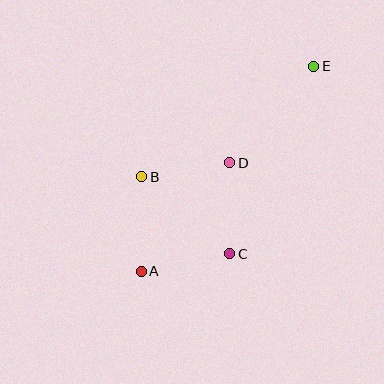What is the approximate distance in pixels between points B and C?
The distance between B and C is approximately 117 pixels.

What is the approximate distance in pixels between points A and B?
The distance between A and B is approximately 94 pixels.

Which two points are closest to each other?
Points B and D are closest to each other.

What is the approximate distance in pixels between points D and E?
The distance between D and E is approximately 128 pixels.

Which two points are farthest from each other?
Points A and E are farthest from each other.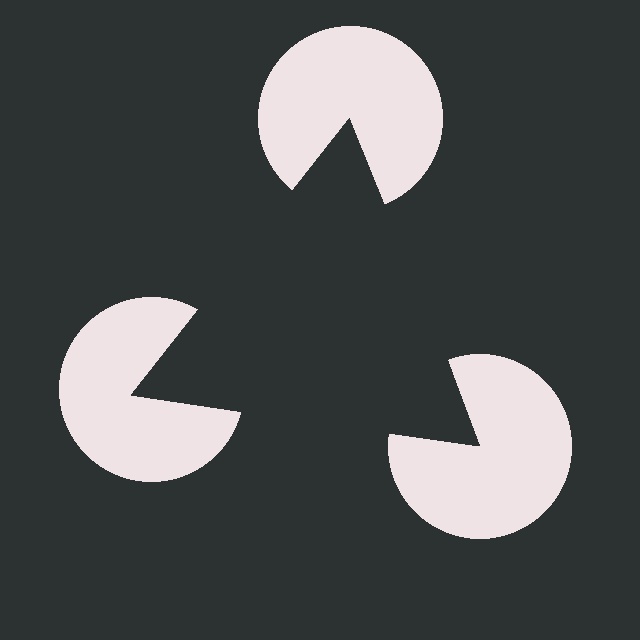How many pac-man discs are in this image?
There are 3 — one at each vertex of the illusory triangle.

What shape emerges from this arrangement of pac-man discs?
An illusory triangle — its edges are inferred from the aligned wedge cuts in the pac-man discs, not physically drawn.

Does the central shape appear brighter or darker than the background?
It typically appears slightly darker than the background, even though no actual brightness change is drawn.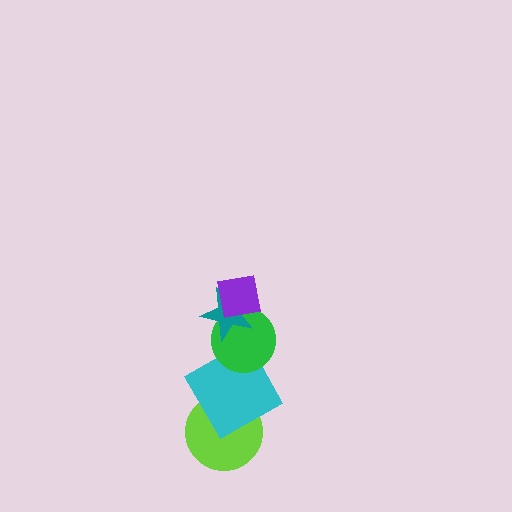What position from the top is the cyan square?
The cyan square is 4th from the top.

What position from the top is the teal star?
The teal star is 2nd from the top.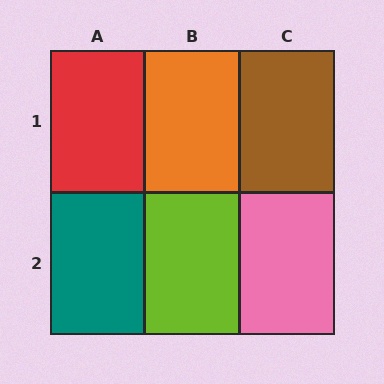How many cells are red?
1 cell is red.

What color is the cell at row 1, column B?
Orange.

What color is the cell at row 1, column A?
Red.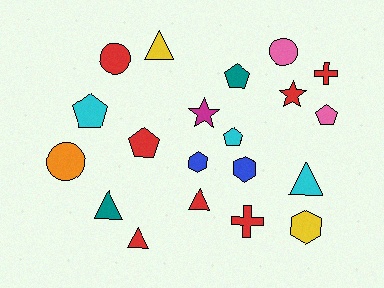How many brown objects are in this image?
There are no brown objects.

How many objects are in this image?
There are 20 objects.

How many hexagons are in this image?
There are 3 hexagons.